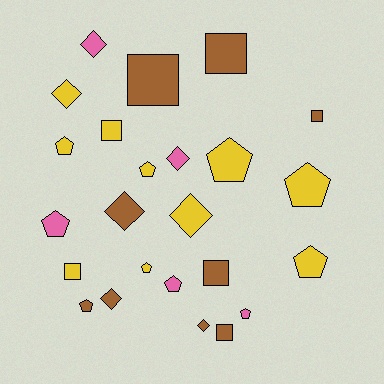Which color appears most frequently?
Yellow, with 10 objects.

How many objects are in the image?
There are 24 objects.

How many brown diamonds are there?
There are 3 brown diamonds.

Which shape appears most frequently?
Pentagon, with 10 objects.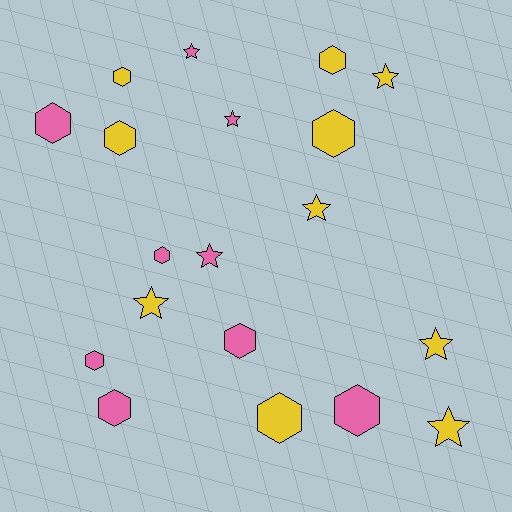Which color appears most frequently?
Yellow, with 10 objects.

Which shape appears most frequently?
Hexagon, with 11 objects.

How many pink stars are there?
There are 3 pink stars.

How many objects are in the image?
There are 19 objects.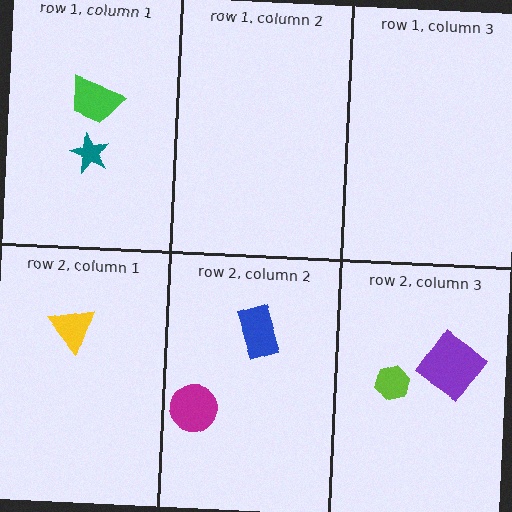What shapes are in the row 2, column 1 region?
The yellow triangle.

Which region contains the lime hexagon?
The row 2, column 3 region.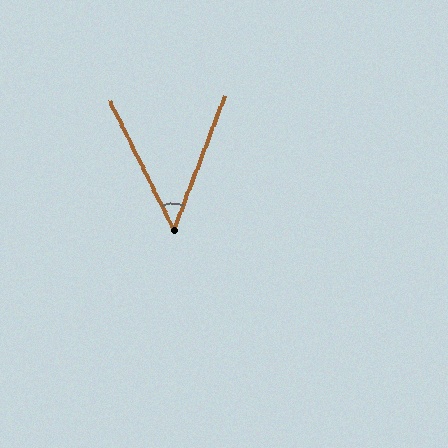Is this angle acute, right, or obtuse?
It is acute.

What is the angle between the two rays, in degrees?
Approximately 47 degrees.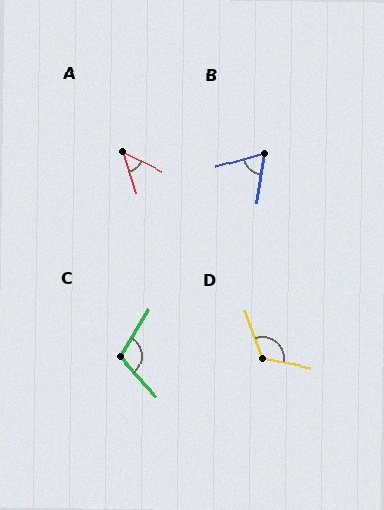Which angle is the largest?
D, at approximately 119 degrees.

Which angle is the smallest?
A, at approximately 47 degrees.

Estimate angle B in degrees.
Approximately 66 degrees.